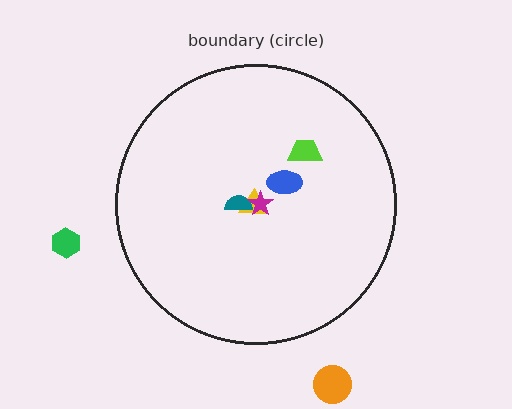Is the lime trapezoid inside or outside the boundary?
Inside.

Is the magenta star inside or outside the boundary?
Inside.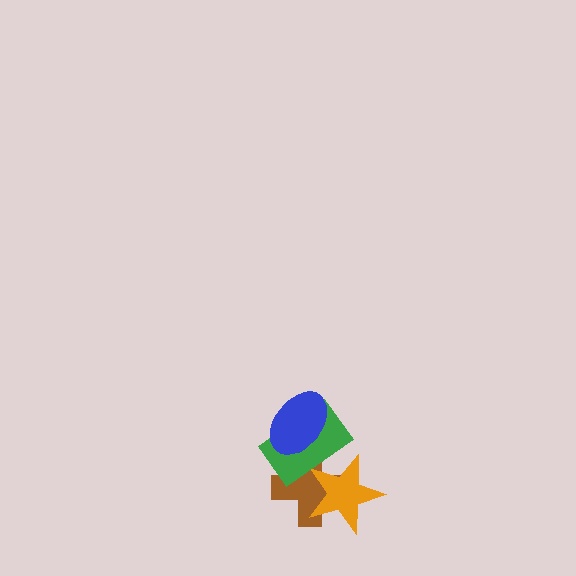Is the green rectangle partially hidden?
Yes, it is partially covered by another shape.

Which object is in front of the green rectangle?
The blue ellipse is in front of the green rectangle.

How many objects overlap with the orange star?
2 objects overlap with the orange star.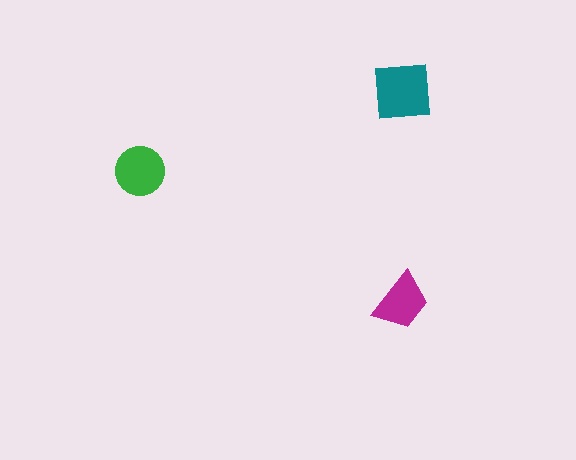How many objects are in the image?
There are 3 objects in the image.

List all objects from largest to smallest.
The teal square, the green circle, the magenta trapezoid.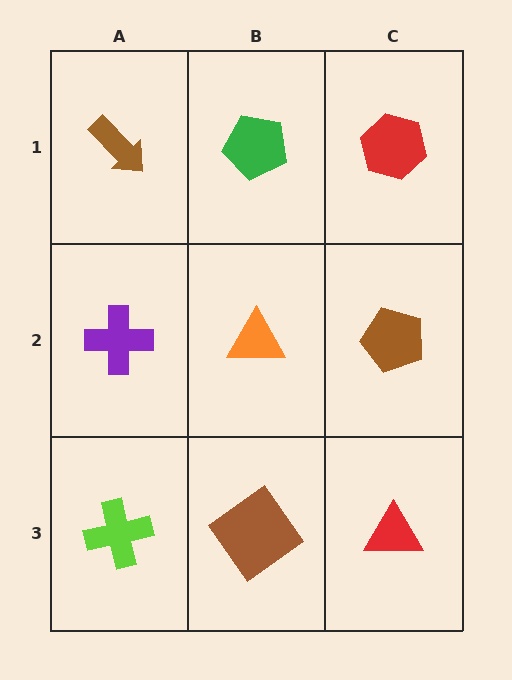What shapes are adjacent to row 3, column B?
An orange triangle (row 2, column B), a lime cross (row 3, column A), a red triangle (row 3, column C).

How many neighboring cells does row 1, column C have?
2.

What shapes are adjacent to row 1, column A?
A purple cross (row 2, column A), a green pentagon (row 1, column B).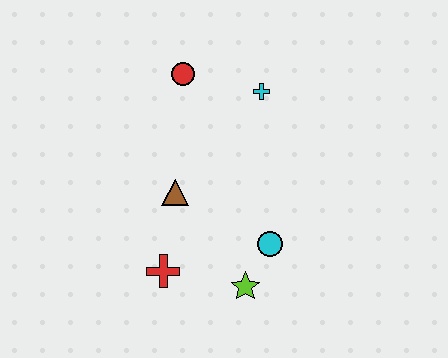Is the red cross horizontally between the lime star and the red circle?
No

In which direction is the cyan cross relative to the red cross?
The cyan cross is above the red cross.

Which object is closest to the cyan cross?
The red circle is closest to the cyan cross.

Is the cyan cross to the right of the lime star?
Yes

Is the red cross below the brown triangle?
Yes